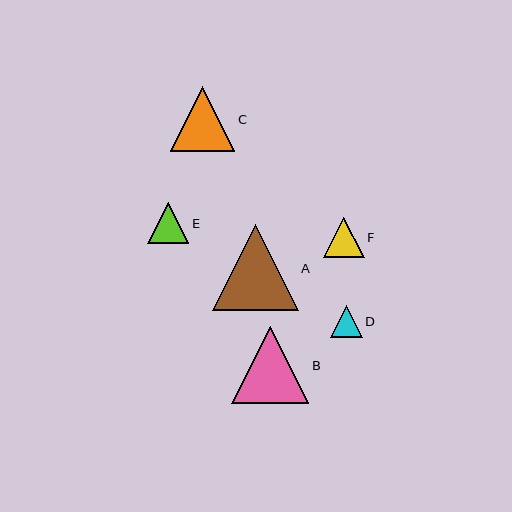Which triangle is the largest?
Triangle A is the largest with a size of approximately 86 pixels.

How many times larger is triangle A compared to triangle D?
Triangle A is approximately 2.7 times the size of triangle D.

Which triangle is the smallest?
Triangle D is the smallest with a size of approximately 32 pixels.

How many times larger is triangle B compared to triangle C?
Triangle B is approximately 1.2 times the size of triangle C.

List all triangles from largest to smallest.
From largest to smallest: A, B, C, E, F, D.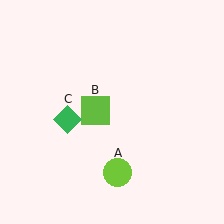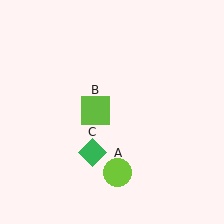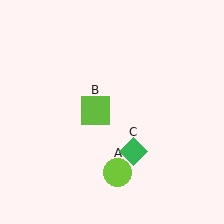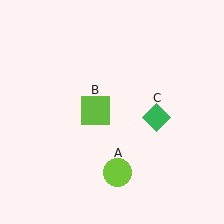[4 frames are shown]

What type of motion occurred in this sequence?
The green diamond (object C) rotated counterclockwise around the center of the scene.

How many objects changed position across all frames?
1 object changed position: green diamond (object C).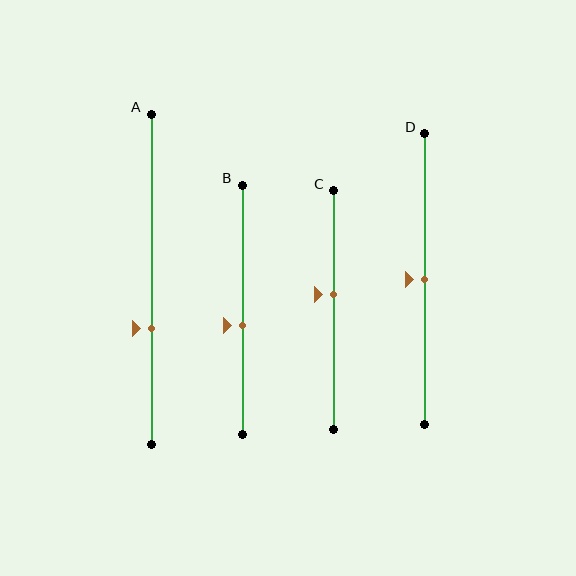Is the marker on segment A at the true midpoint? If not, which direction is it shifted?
No, the marker on segment A is shifted downward by about 15% of the segment length.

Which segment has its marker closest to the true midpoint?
Segment D has its marker closest to the true midpoint.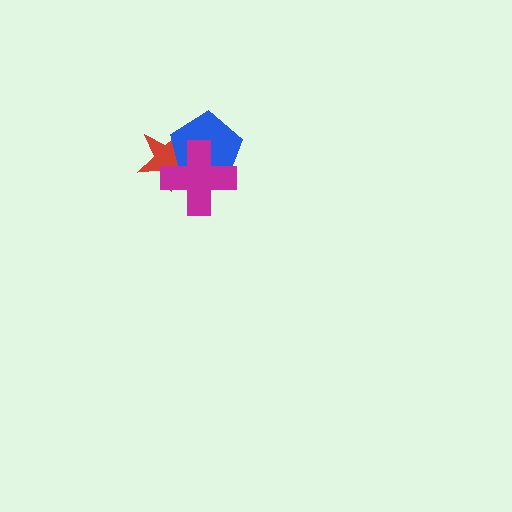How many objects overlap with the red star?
2 objects overlap with the red star.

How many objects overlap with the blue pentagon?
2 objects overlap with the blue pentagon.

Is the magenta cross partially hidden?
No, no other shape covers it.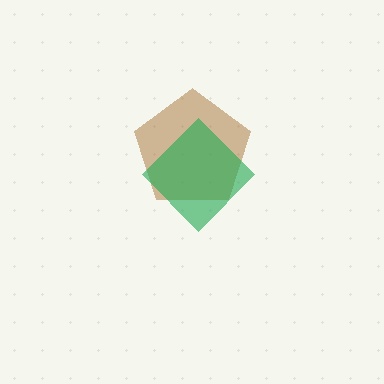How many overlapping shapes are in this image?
There are 2 overlapping shapes in the image.